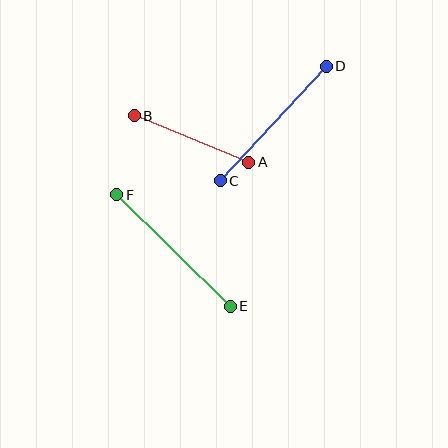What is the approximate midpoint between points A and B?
The midpoint is at approximately (191, 139) pixels.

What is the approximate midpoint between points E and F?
The midpoint is at approximately (174, 251) pixels.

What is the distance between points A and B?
The distance is approximately 124 pixels.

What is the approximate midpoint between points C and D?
The midpoint is at approximately (273, 124) pixels.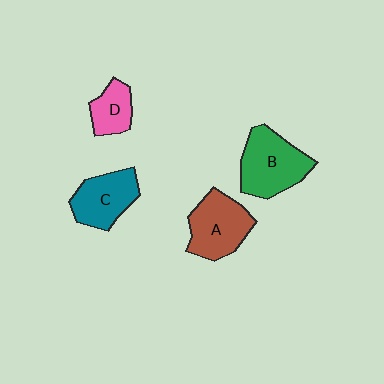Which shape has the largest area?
Shape B (green).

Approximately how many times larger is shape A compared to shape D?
Approximately 1.8 times.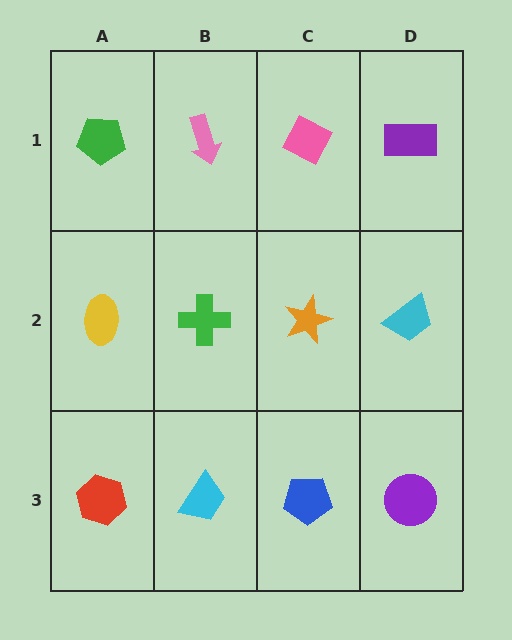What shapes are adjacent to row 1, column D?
A cyan trapezoid (row 2, column D), a pink diamond (row 1, column C).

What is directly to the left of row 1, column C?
A pink arrow.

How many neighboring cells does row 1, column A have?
2.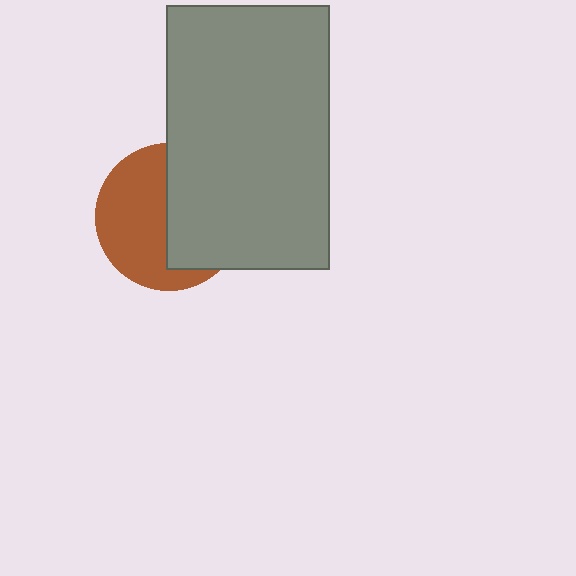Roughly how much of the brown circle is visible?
About half of it is visible (roughly 52%).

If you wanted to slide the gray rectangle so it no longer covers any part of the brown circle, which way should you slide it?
Slide it right — that is the most direct way to separate the two shapes.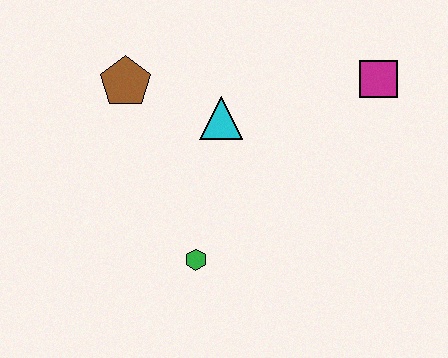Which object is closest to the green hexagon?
The cyan triangle is closest to the green hexagon.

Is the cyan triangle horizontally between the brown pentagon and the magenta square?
Yes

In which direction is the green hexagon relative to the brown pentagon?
The green hexagon is below the brown pentagon.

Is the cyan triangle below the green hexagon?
No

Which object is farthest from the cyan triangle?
The magenta square is farthest from the cyan triangle.